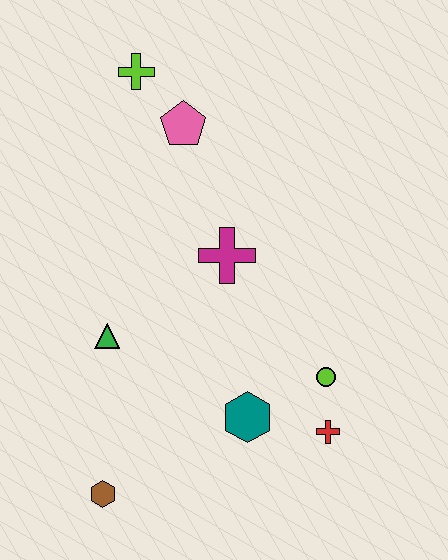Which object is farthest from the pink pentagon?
The brown hexagon is farthest from the pink pentagon.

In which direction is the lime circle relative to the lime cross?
The lime circle is below the lime cross.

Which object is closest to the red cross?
The lime circle is closest to the red cross.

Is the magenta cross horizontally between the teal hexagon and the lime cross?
Yes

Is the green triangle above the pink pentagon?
No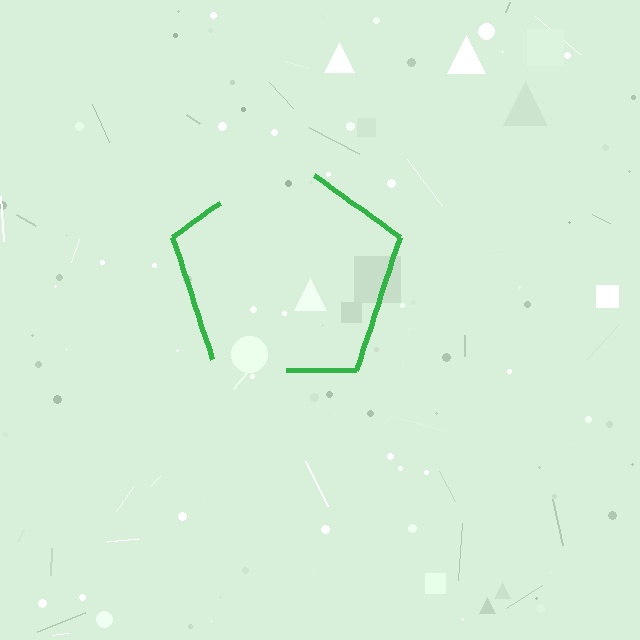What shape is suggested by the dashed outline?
The dashed outline suggests a pentagon.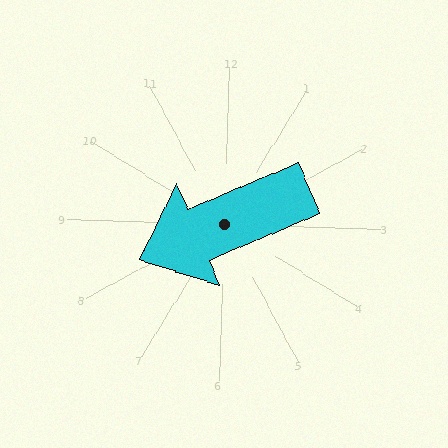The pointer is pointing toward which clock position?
Roughly 8 o'clock.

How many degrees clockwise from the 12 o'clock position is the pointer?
Approximately 245 degrees.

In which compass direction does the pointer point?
Southwest.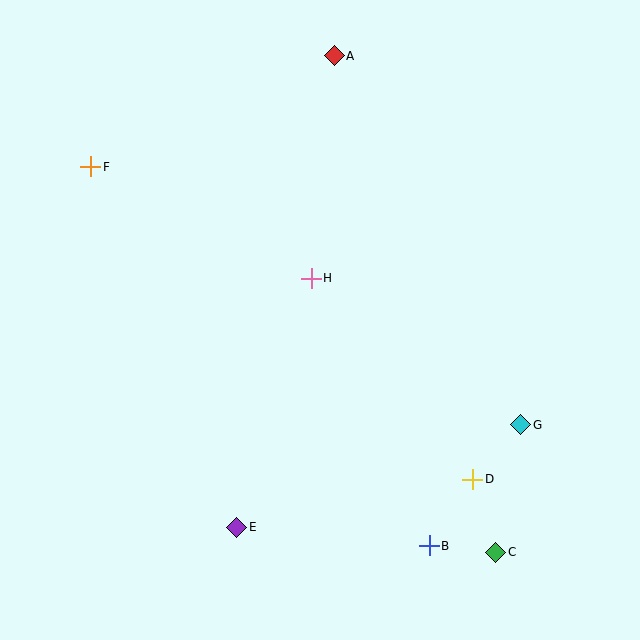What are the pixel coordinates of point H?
Point H is at (311, 278).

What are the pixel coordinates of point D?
Point D is at (473, 479).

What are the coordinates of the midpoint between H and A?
The midpoint between H and A is at (323, 167).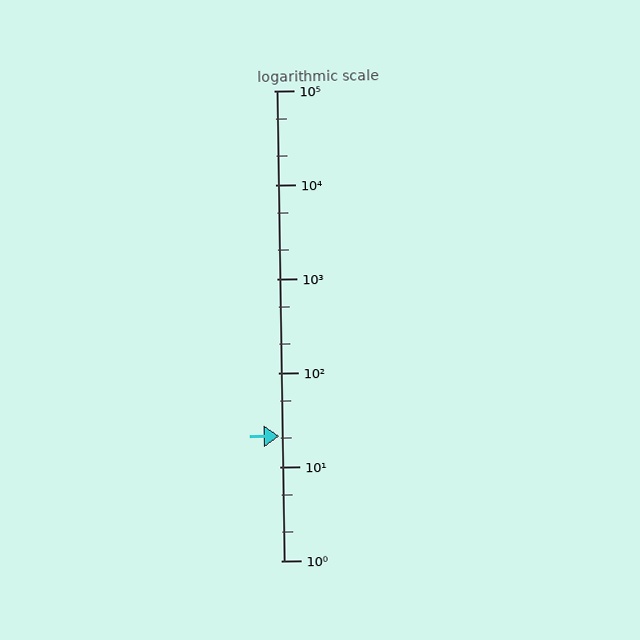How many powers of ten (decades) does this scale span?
The scale spans 5 decades, from 1 to 100000.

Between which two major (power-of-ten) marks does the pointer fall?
The pointer is between 10 and 100.